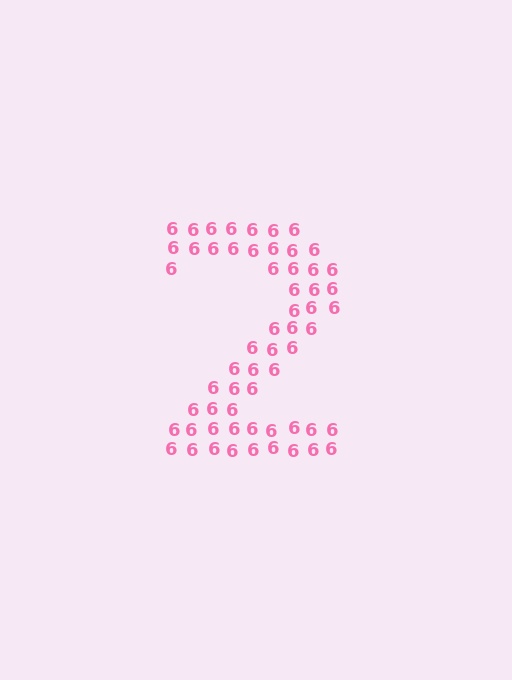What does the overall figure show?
The overall figure shows the digit 2.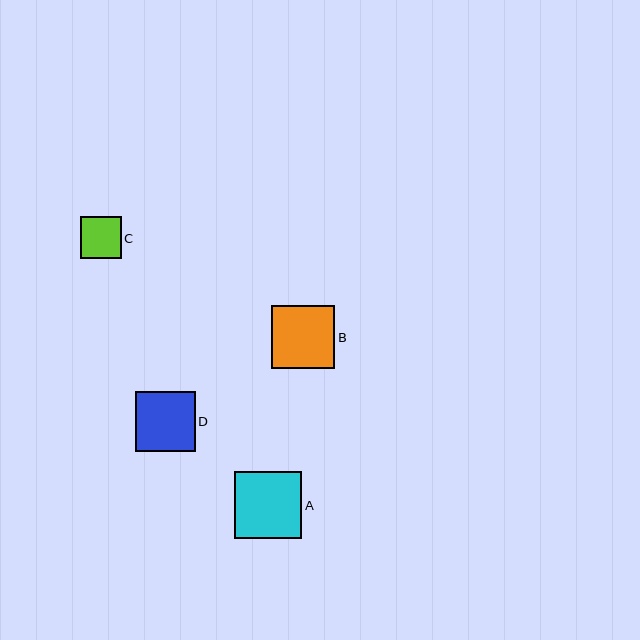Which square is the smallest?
Square C is the smallest with a size of approximately 41 pixels.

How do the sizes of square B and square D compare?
Square B and square D are approximately the same size.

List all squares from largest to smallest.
From largest to smallest: A, B, D, C.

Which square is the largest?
Square A is the largest with a size of approximately 67 pixels.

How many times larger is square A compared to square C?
Square A is approximately 1.6 times the size of square C.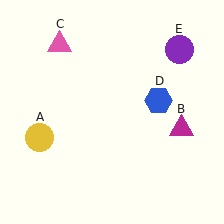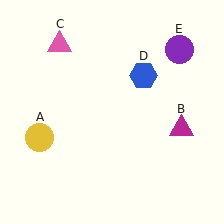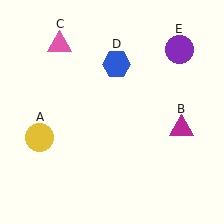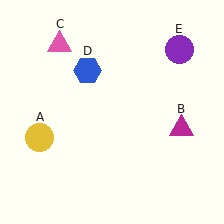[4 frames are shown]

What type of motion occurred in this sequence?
The blue hexagon (object D) rotated counterclockwise around the center of the scene.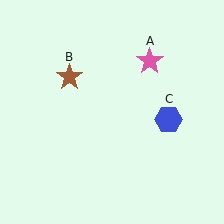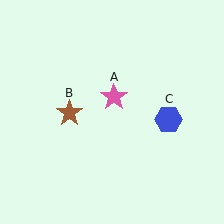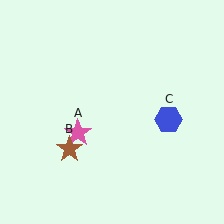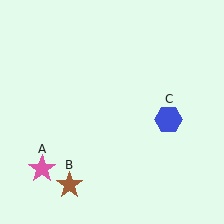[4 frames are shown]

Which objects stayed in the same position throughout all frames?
Blue hexagon (object C) remained stationary.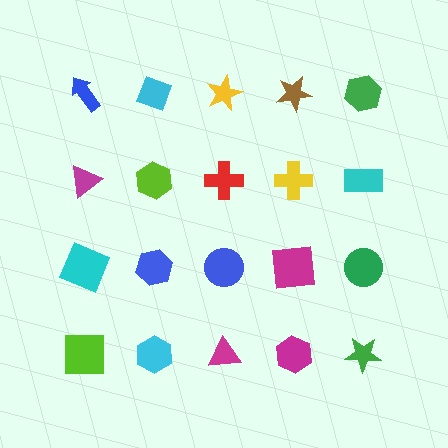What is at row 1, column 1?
A blue arrow.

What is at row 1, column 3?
A yellow star.